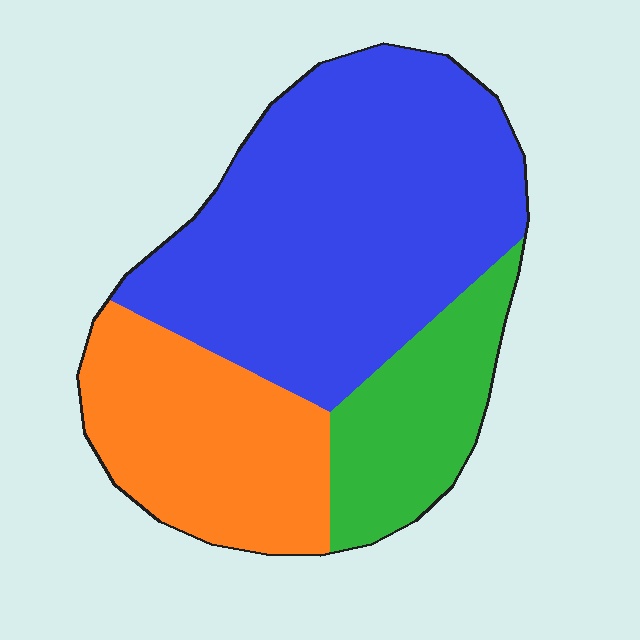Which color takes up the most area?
Blue, at roughly 55%.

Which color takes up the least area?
Green, at roughly 20%.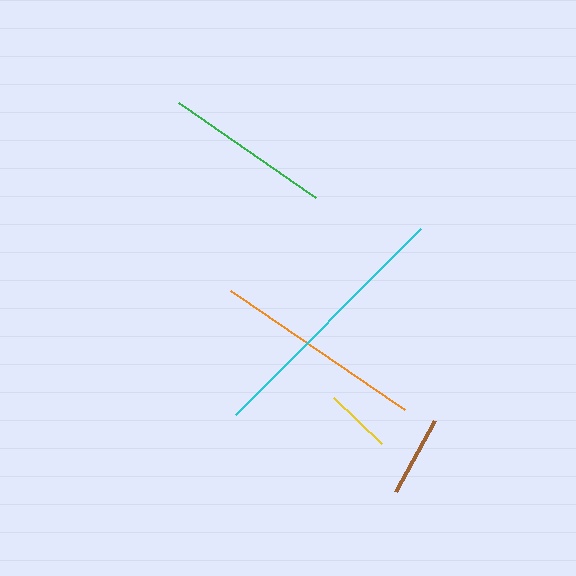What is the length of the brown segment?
The brown segment is approximately 81 pixels long.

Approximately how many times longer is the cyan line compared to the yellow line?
The cyan line is approximately 4.0 times the length of the yellow line.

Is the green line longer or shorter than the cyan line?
The cyan line is longer than the green line.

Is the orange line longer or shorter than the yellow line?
The orange line is longer than the yellow line.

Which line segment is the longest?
The cyan line is the longest at approximately 262 pixels.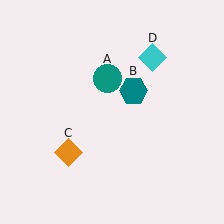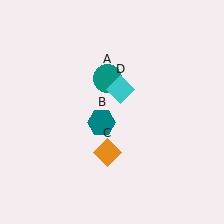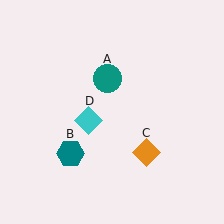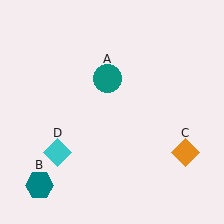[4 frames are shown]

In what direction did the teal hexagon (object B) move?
The teal hexagon (object B) moved down and to the left.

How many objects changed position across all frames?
3 objects changed position: teal hexagon (object B), orange diamond (object C), cyan diamond (object D).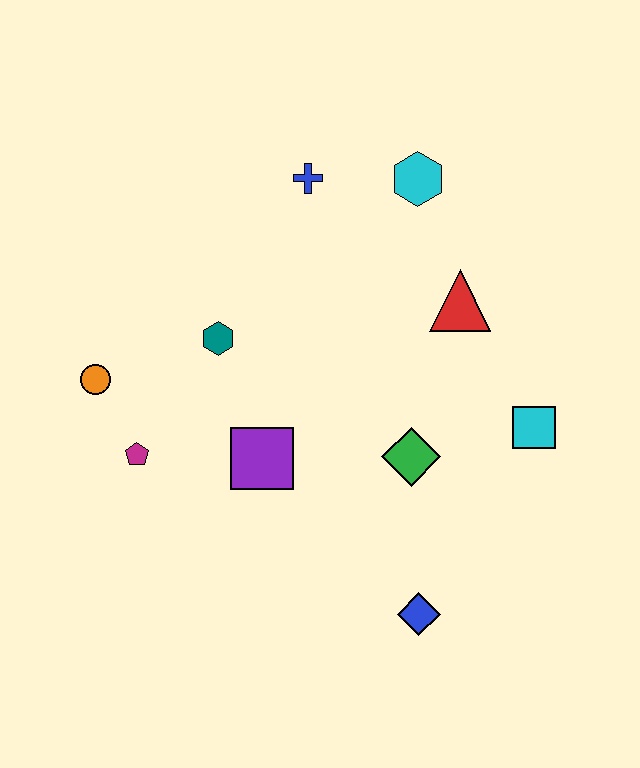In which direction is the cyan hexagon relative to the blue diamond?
The cyan hexagon is above the blue diamond.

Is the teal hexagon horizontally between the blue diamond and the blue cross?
No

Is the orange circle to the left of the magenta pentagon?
Yes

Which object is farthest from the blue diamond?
The blue cross is farthest from the blue diamond.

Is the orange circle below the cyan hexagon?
Yes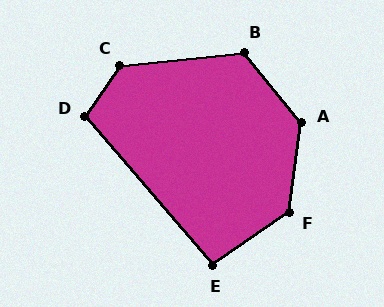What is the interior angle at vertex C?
Approximately 131 degrees (obtuse).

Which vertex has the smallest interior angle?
E, at approximately 96 degrees.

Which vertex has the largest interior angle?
A, at approximately 133 degrees.